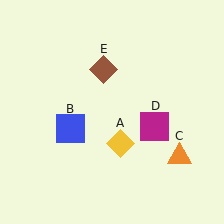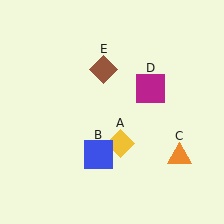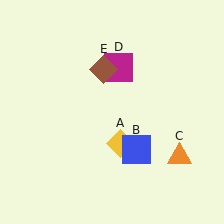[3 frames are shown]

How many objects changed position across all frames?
2 objects changed position: blue square (object B), magenta square (object D).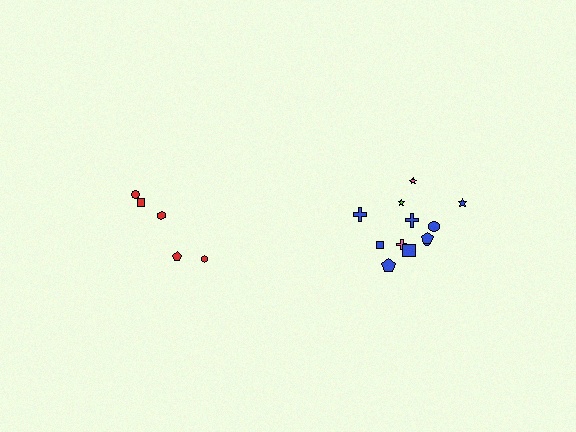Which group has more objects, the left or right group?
The right group.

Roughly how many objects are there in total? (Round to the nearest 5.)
Roughly 15 objects in total.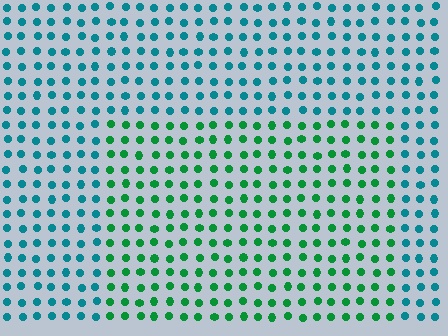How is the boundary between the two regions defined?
The boundary is defined purely by a slight shift in hue (about 45 degrees). Spacing, size, and orientation are identical on both sides.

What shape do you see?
I see a rectangle.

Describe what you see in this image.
The image is filled with small teal elements in a uniform arrangement. A rectangle-shaped region is visible where the elements are tinted to a slightly different hue, forming a subtle color boundary.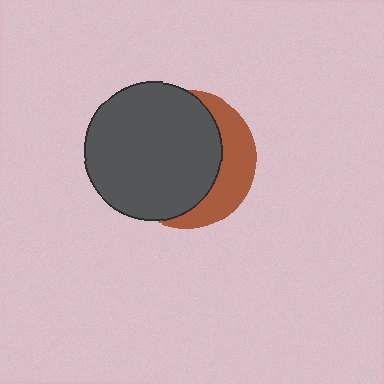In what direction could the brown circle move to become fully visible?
The brown circle could move right. That would shift it out from behind the dark gray circle entirely.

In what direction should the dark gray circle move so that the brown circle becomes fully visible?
The dark gray circle should move left. That is the shortest direction to clear the overlap and leave the brown circle fully visible.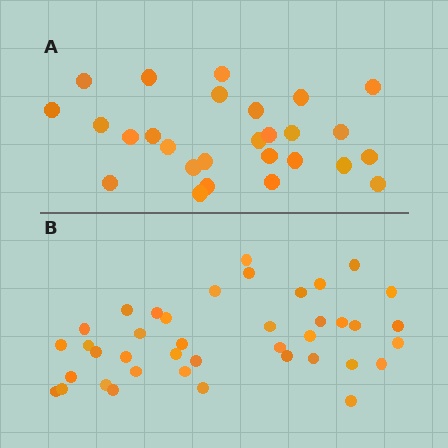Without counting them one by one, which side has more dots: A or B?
Region B (the bottom region) has more dots.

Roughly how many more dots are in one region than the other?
Region B has approximately 15 more dots than region A.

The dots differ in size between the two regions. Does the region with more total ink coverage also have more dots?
No. Region A has more total ink coverage because its dots are larger, but region B actually contains more individual dots. Total area can be misleading — the number of items is what matters here.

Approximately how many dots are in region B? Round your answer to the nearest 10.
About 40 dots.